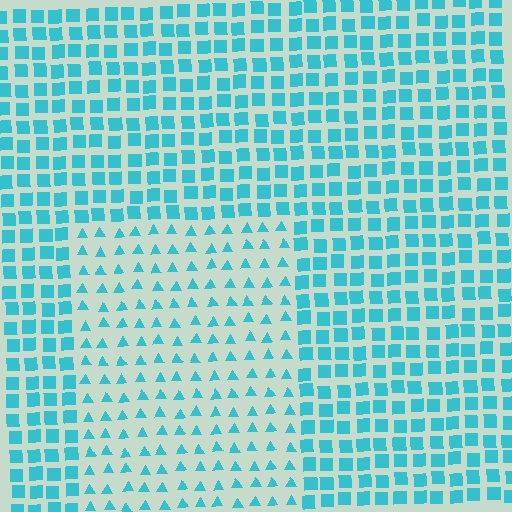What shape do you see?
I see a rectangle.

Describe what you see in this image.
The image is filled with small cyan elements arranged in a uniform grid. A rectangle-shaped region contains triangles, while the surrounding area contains squares. The boundary is defined purely by the change in element shape.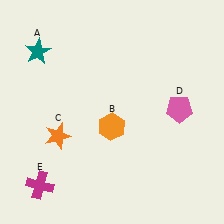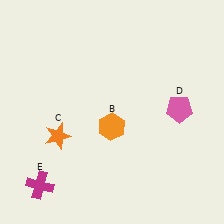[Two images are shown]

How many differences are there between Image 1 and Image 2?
There is 1 difference between the two images.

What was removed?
The teal star (A) was removed in Image 2.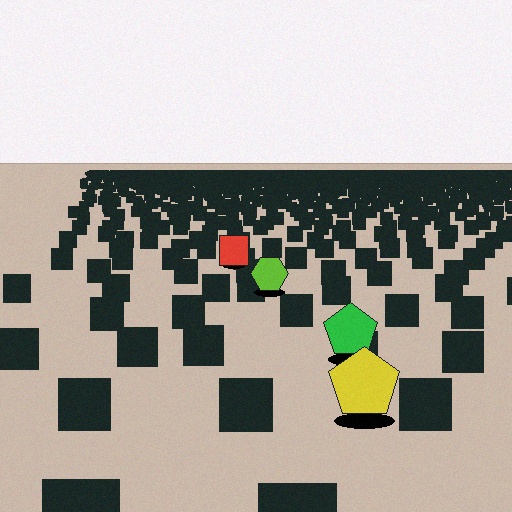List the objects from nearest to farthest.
From nearest to farthest: the yellow pentagon, the green pentagon, the lime hexagon, the red square.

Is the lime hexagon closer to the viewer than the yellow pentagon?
No. The yellow pentagon is closer — you can tell from the texture gradient: the ground texture is coarser near it.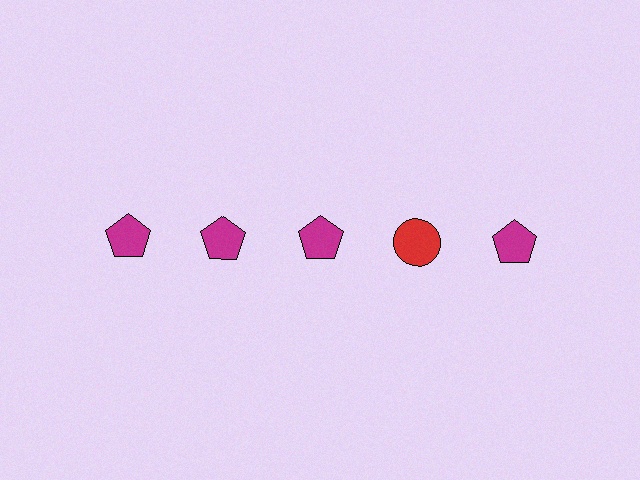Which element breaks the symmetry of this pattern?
The red circle in the top row, second from right column breaks the symmetry. All other shapes are magenta pentagons.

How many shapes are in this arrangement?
There are 5 shapes arranged in a grid pattern.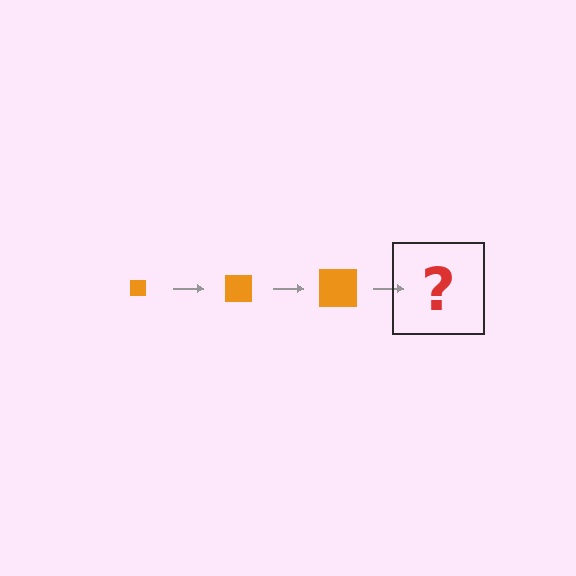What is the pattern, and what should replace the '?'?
The pattern is that the square gets progressively larger each step. The '?' should be an orange square, larger than the previous one.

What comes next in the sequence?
The next element should be an orange square, larger than the previous one.